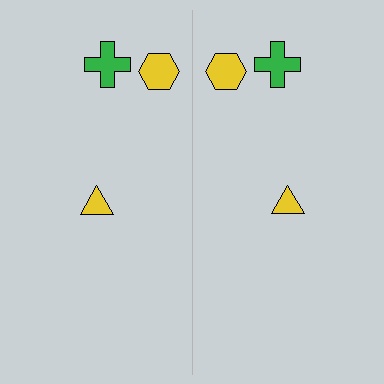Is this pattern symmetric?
Yes, this pattern has bilateral (reflection) symmetry.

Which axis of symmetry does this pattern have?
The pattern has a vertical axis of symmetry running through the center of the image.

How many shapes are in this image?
There are 6 shapes in this image.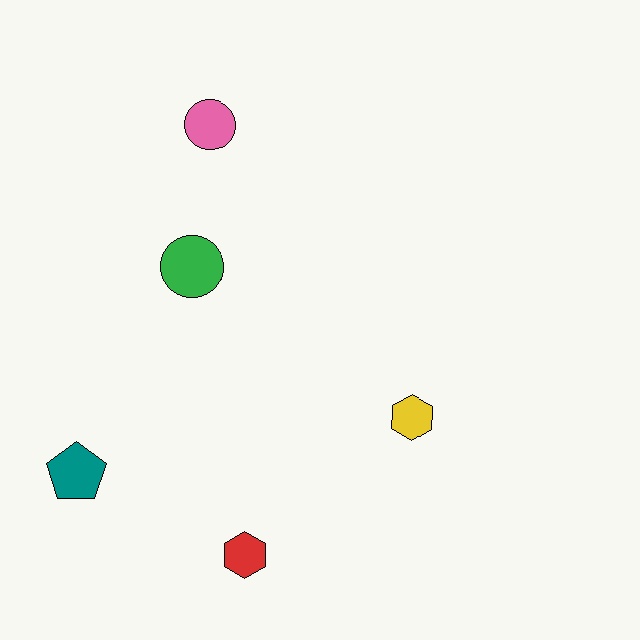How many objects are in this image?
There are 5 objects.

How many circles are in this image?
There are 2 circles.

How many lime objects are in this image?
There are no lime objects.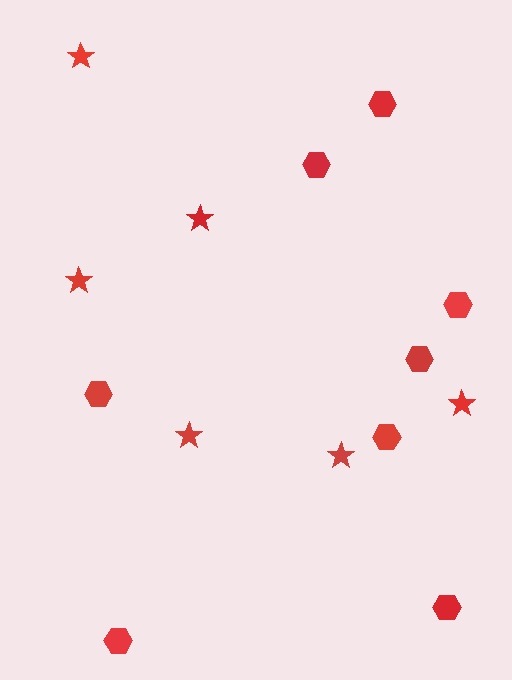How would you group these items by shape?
There are 2 groups: one group of stars (6) and one group of hexagons (8).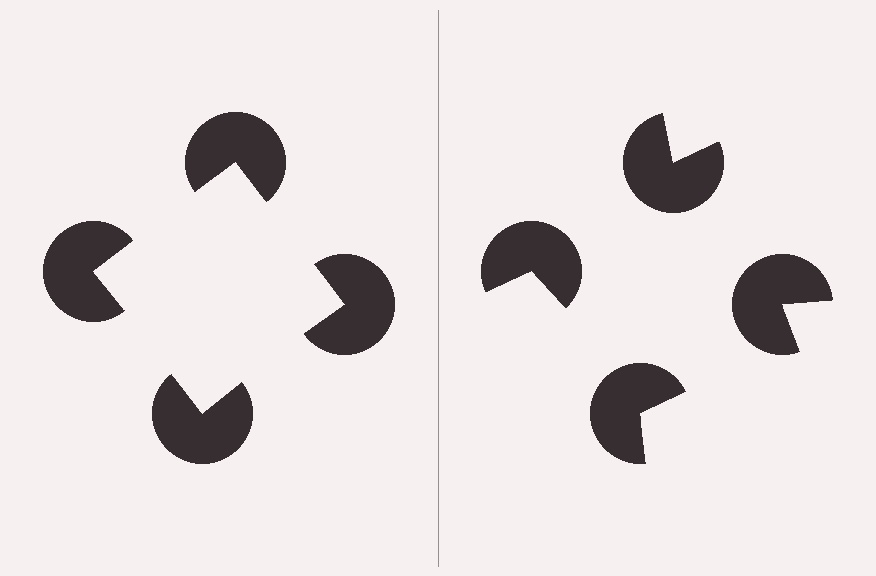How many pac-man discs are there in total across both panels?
8 — 4 on each side.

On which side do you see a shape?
An illusory square appears on the left side. On the right side the wedge cuts are rotated, so no coherent shape forms.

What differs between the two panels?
The pac-man discs are positioned identically on both sides; only the wedge orientations differ. On the left they align to a square; on the right they are misaligned.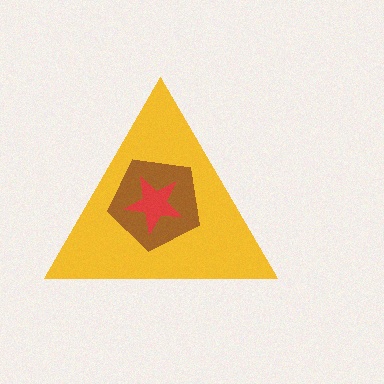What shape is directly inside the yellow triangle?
The brown pentagon.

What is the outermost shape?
The yellow triangle.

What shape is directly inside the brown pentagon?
The red star.